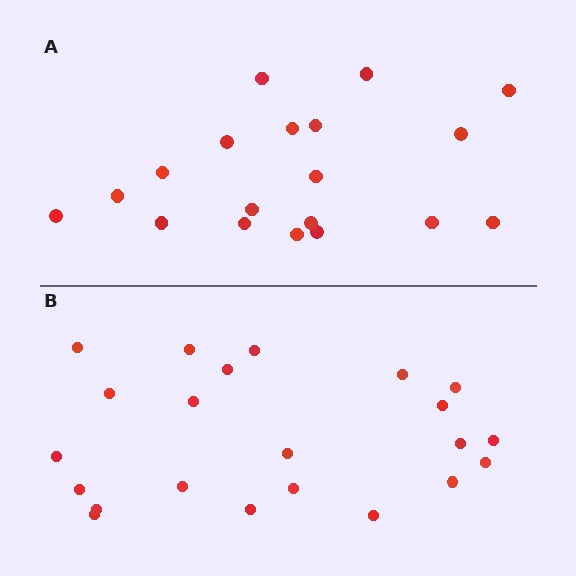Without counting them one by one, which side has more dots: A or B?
Region B (the bottom region) has more dots.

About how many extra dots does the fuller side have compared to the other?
Region B has just a few more — roughly 2 or 3 more dots than region A.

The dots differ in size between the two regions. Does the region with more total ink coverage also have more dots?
No. Region A has more total ink coverage because its dots are larger, but region B actually contains more individual dots. Total area can be misleading — the number of items is what matters here.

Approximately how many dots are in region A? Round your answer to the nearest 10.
About 20 dots. (The exact count is 19, which rounds to 20.)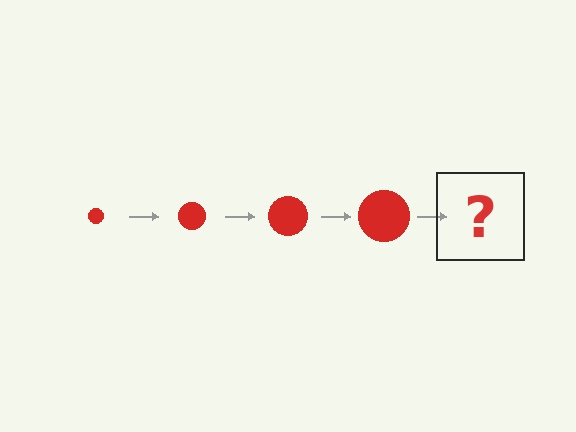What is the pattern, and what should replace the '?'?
The pattern is that the circle gets progressively larger each step. The '?' should be a red circle, larger than the previous one.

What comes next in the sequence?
The next element should be a red circle, larger than the previous one.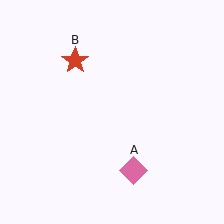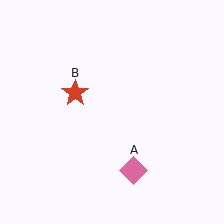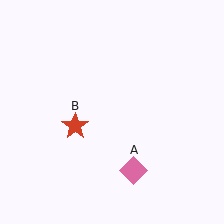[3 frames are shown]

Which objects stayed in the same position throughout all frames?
Pink diamond (object A) remained stationary.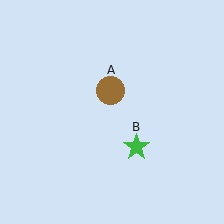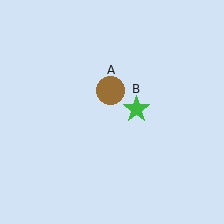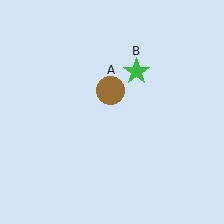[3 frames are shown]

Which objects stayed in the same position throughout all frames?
Brown circle (object A) remained stationary.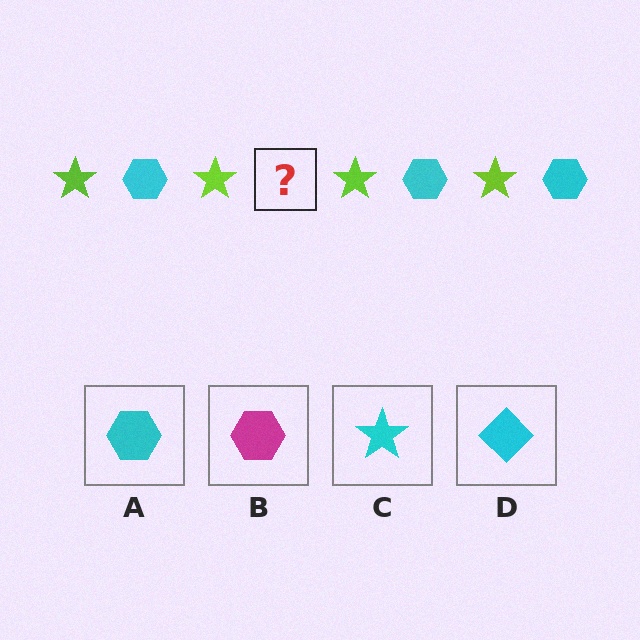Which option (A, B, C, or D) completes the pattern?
A.